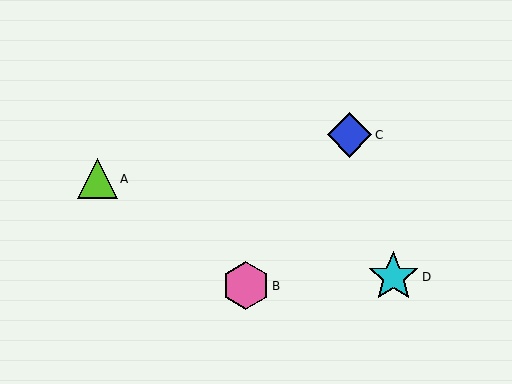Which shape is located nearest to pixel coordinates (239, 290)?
The pink hexagon (labeled B) at (246, 286) is nearest to that location.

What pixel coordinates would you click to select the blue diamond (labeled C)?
Click at (350, 135) to select the blue diamond C.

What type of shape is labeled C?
Shape C is a blue diamond.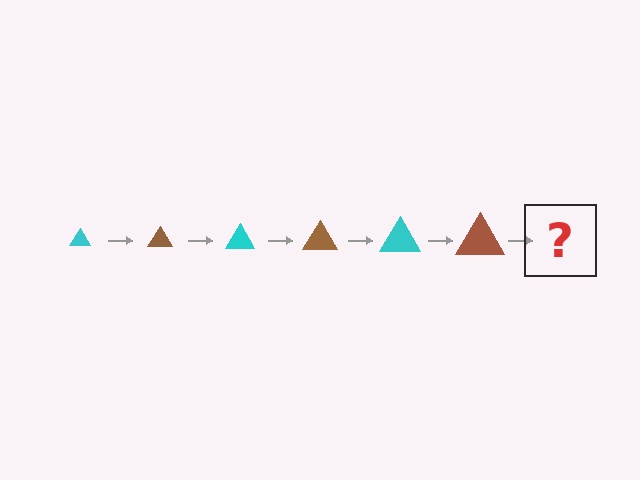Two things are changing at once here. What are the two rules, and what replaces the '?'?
The two rules are that the triangle grows larger each step and the color cycles through cyan and brown. The '?' should be a cyan triangle, larger than the previous one.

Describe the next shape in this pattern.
It should be a cyan triangle, larger than the previous one.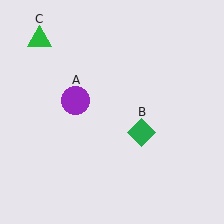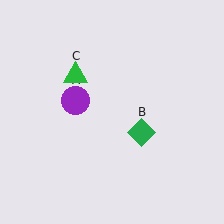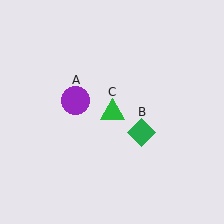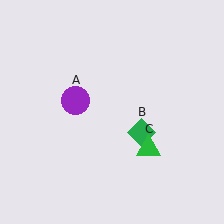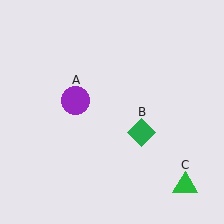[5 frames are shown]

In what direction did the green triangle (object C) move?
The green triangle (object C) moved down and to the right.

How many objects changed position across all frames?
1 object changed position: green triangle (object C).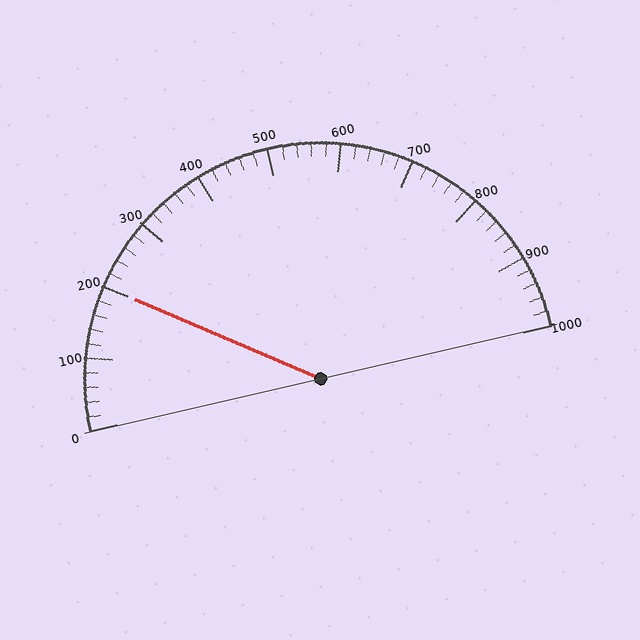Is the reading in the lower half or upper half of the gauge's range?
The reading is in the lower half of the range (0 to 1000).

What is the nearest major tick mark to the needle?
The nearest major tick mark is 200.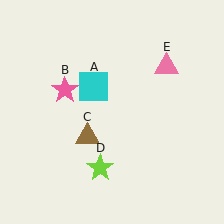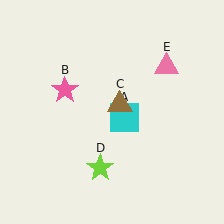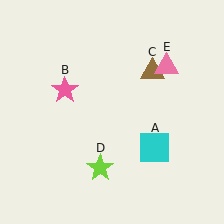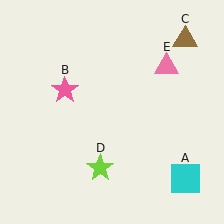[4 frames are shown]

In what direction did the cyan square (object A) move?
The cyan square (object A) moved down and to the right.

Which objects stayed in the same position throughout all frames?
Pink star (object B) and lime star (object D) and pink triangle (object E) remained stationary.